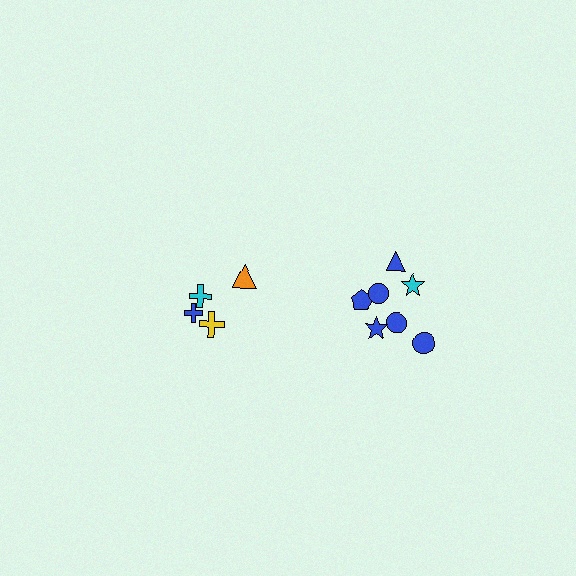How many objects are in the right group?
There are 7 objects.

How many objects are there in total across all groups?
There are 11 objects.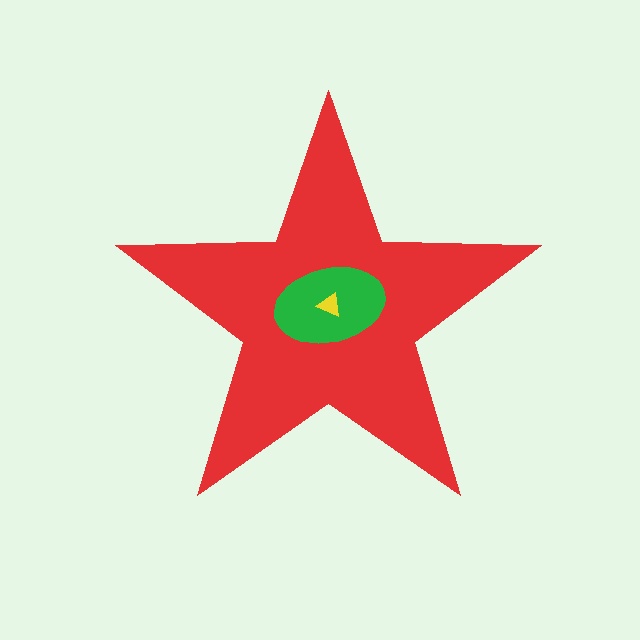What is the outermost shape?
The red star.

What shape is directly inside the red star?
The green ellipse.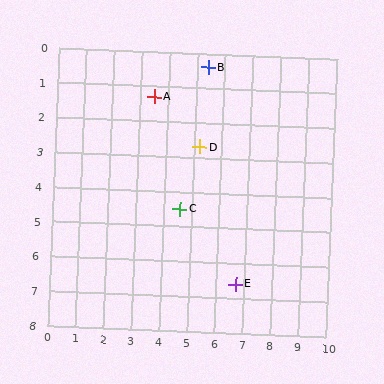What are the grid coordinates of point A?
Point A is at approximately (3.5, 1.3).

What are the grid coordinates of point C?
Point C is at approximately (4.6, 4.5).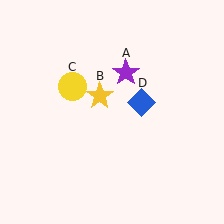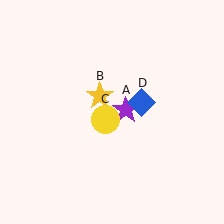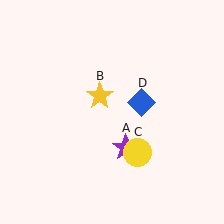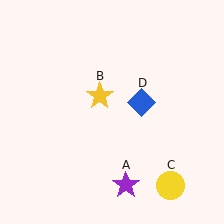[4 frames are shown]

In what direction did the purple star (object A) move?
The purple star (object A) moved down.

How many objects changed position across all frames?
2 objects changed position: purple star (object A), yellow circle (object C).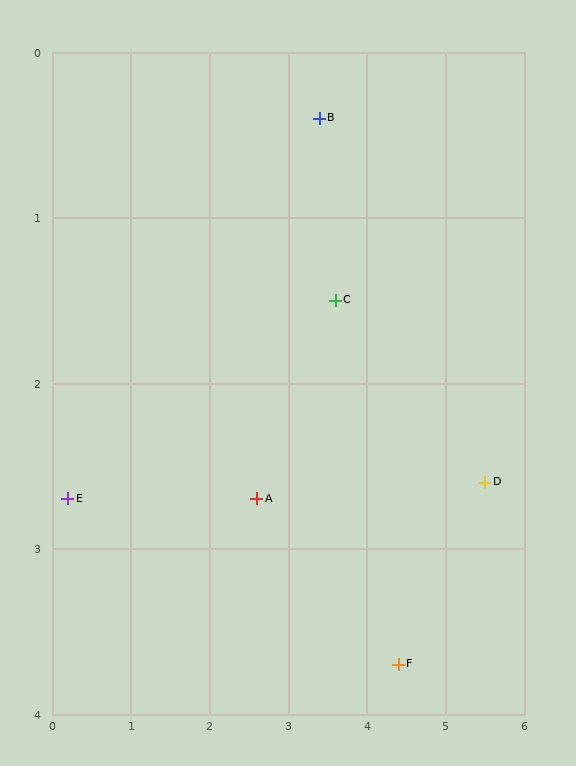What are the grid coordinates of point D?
Point D is at approximately (5.5, 2.6).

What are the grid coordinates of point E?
Point E is at approximately (0.2, 2.7).